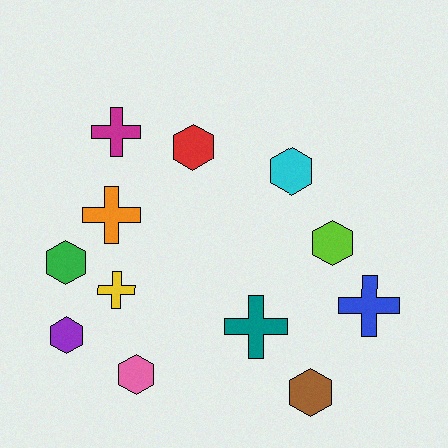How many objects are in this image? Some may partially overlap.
There are 12 objects.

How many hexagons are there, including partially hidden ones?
There are 7 hexagons.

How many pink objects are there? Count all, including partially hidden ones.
There is 1 pink object.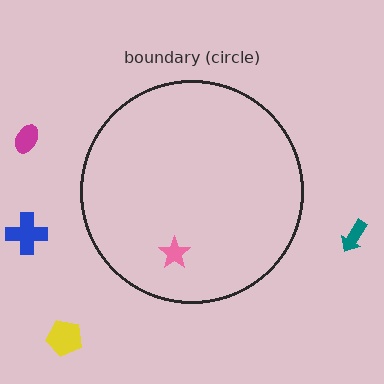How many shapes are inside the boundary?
1 inside, 4 outside.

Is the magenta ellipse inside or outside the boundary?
Outside.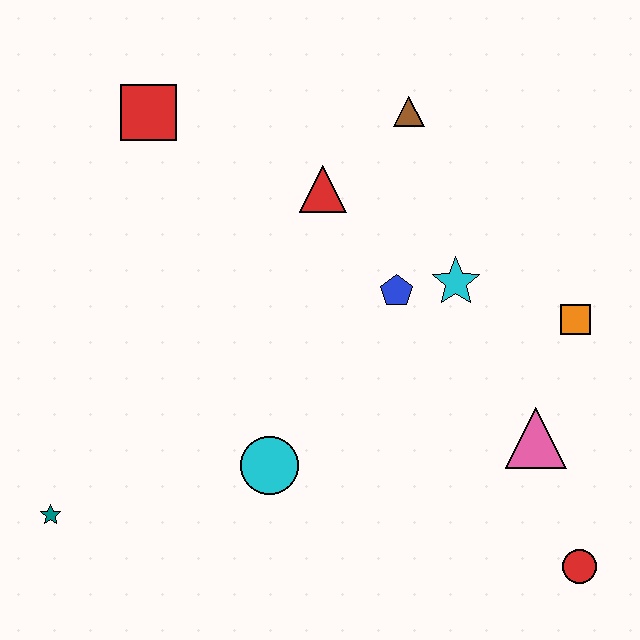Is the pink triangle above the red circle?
Yes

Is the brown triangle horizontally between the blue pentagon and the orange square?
Yes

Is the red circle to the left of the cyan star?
No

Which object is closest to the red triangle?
The brown triangle is closest to the red triangle.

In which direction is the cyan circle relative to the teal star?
The cyan circle is to the right of the teal star.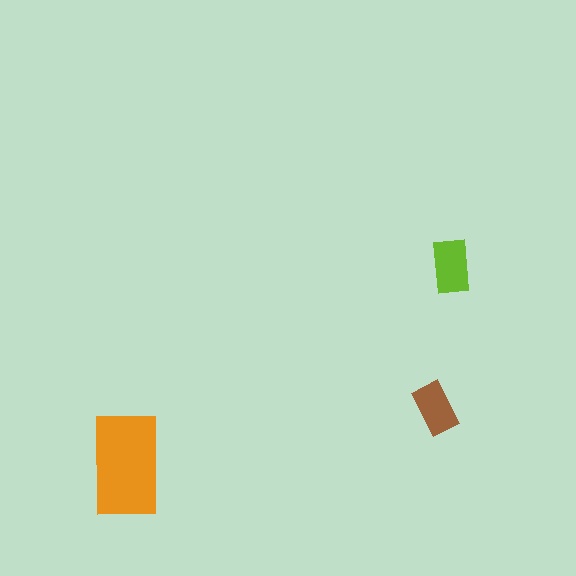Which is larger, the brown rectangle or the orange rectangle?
The orange one.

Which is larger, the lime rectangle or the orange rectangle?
The orange one.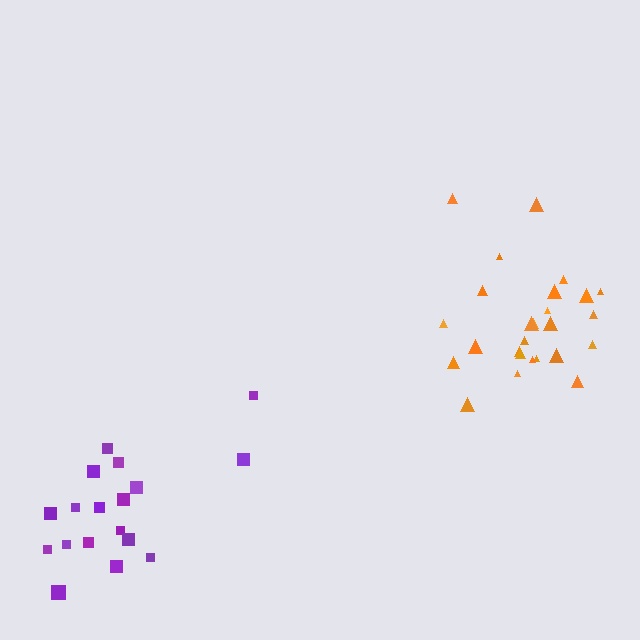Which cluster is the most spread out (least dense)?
Orange.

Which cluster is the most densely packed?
Purple.